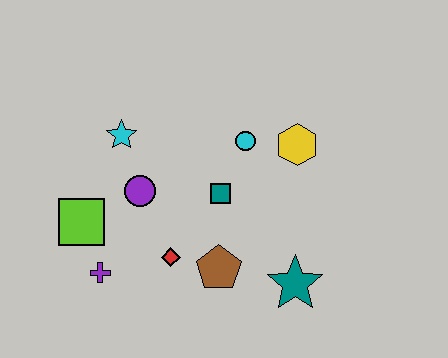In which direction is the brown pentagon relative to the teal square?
The brown pentagon is below the teal square.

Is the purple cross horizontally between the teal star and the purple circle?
No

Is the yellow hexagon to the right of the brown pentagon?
Yes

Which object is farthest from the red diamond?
The yellow hexagon is farthest from the red diamond.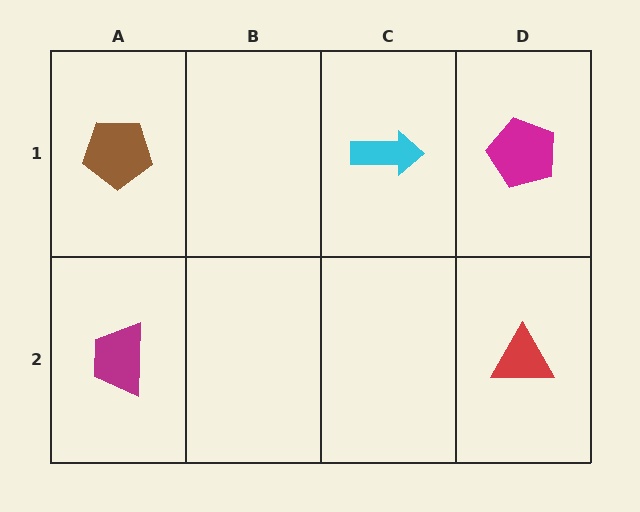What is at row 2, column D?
A red triangle.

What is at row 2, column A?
A magenta trapezoid.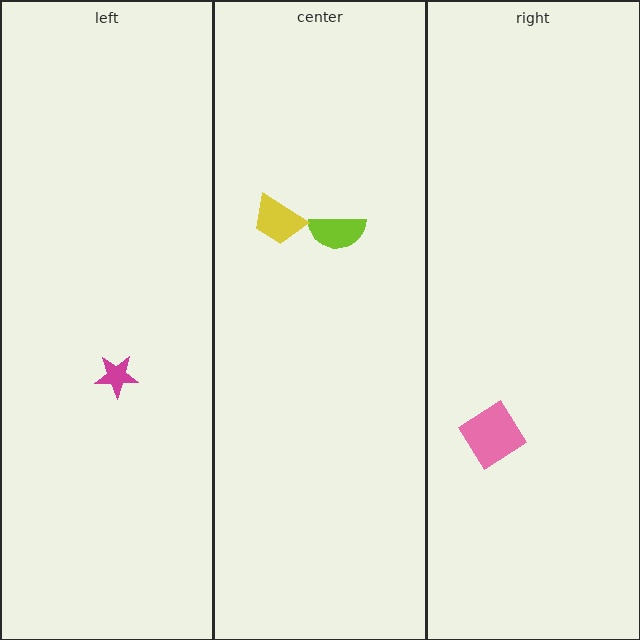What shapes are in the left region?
The magenta star.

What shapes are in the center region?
The lime semicircle, the yellow trapezoid.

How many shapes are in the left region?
1.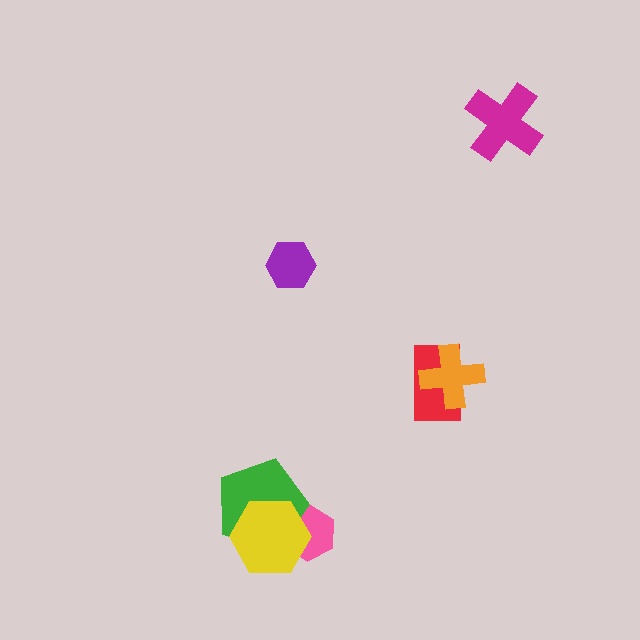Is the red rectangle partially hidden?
Yes, it is partially covered by another shape.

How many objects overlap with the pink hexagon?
2 objects overlap with the pink hexagon.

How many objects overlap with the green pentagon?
2 objects overlap with the green pentagon.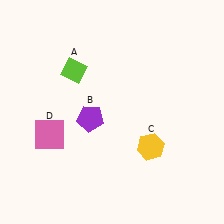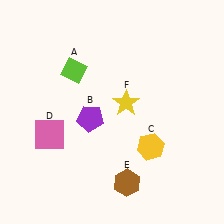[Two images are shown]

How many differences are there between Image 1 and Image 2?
There are 2 differences between the two images.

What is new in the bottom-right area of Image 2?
A brown hexagon (E) was added in the bottom-right area of Image 2.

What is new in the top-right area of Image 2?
A yellow star (F) was added in the top-right area of Image 2.